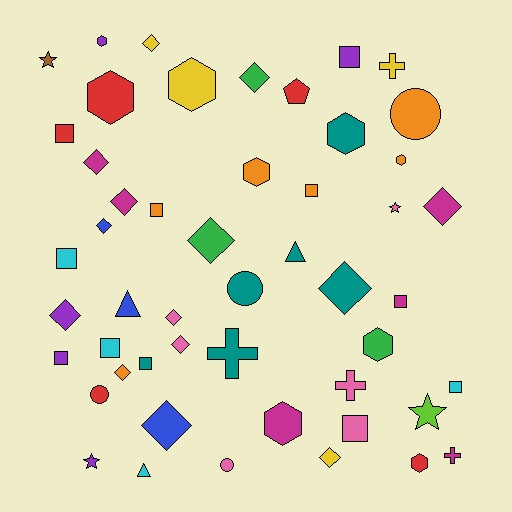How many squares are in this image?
There are 11 squares.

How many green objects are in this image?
There are 3 green objects.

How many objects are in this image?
There are 50 objects.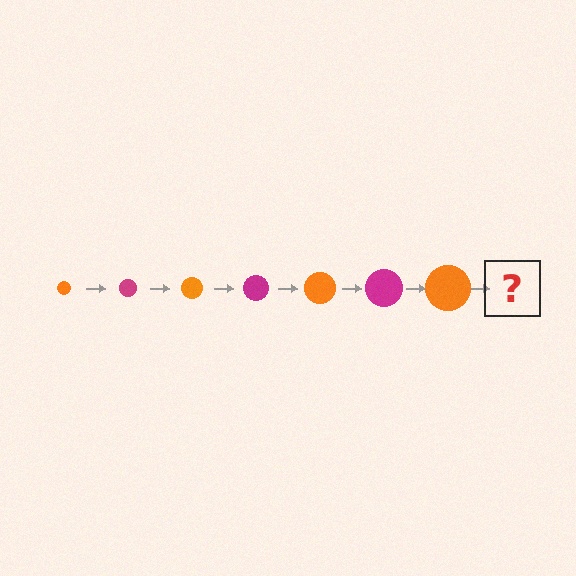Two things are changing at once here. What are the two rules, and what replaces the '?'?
The two rules are that the circle grows larger each step and the color cycles through orange and magenta. The '?' should be a magenta circle, larger than the previous one.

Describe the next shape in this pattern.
It should be a magenta circle, larger than the previous one.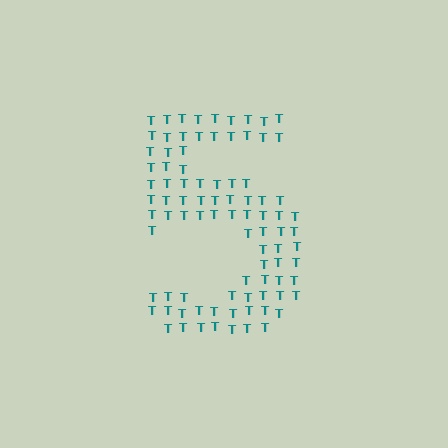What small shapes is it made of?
It is made of small letter T's.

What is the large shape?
The large shape is the digit 5.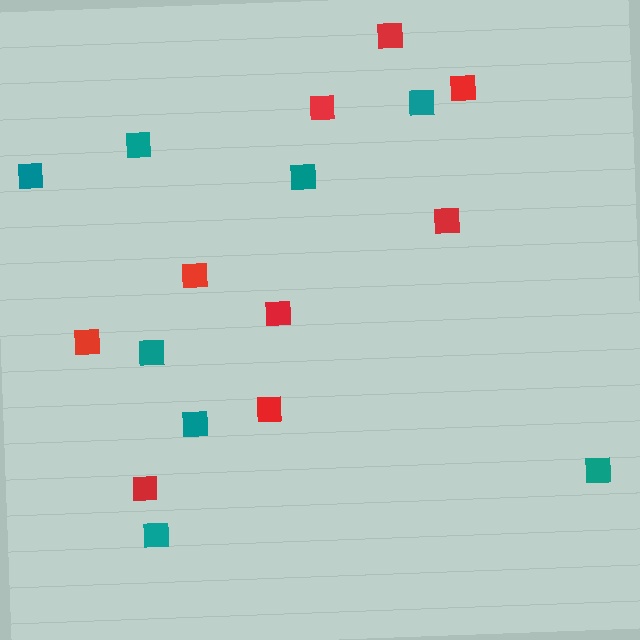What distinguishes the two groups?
There are 2 groups: one group of red squares (9) and one group of teal squares (8).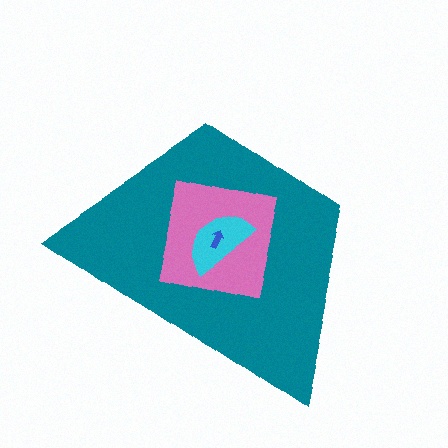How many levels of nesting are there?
4.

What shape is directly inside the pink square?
The cyan semicircle.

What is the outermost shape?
The teal trapezoid.